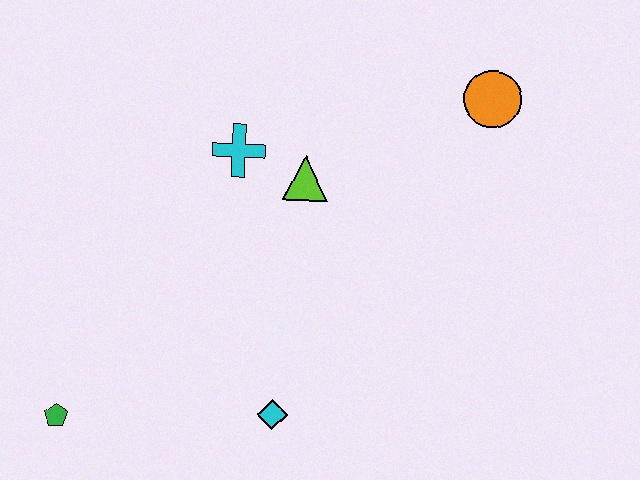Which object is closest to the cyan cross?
The lime triangle is closest to the cyan cross.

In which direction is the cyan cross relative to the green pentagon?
The cyan cross is above the green pentagon.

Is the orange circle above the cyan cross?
Yes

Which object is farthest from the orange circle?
The green pentagon is farthest from the orange circle.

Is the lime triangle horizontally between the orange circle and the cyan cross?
Yes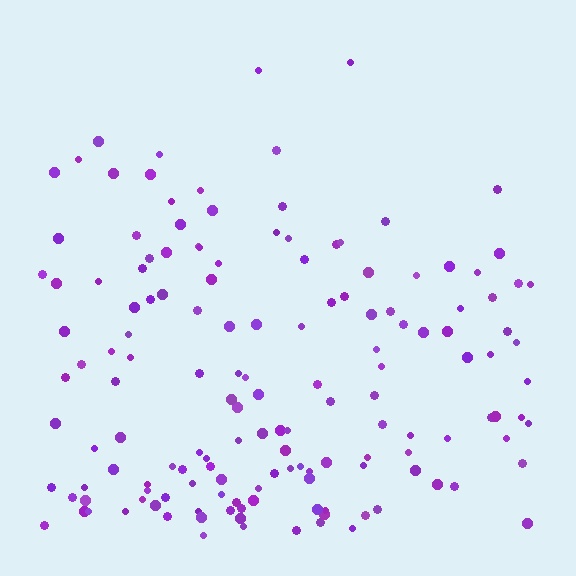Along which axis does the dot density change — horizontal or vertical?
Vertical.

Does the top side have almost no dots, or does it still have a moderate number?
Still a moderate number, just noticeably fewer than the bottom.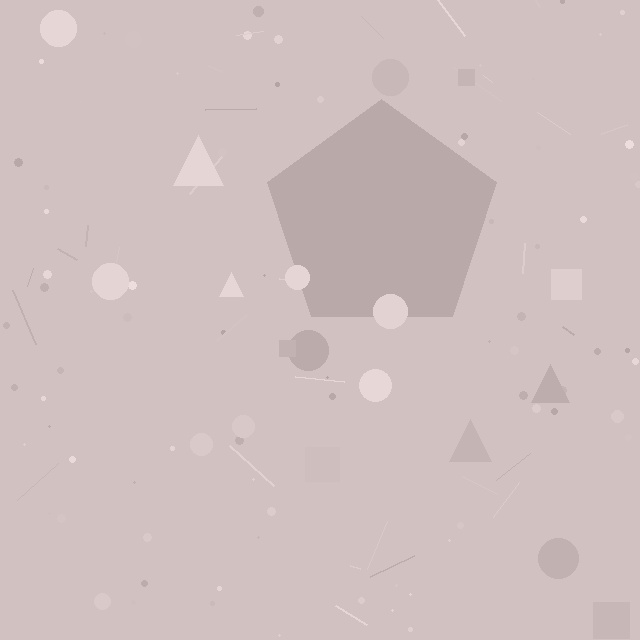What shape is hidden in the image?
A pentagon is hidden in the image.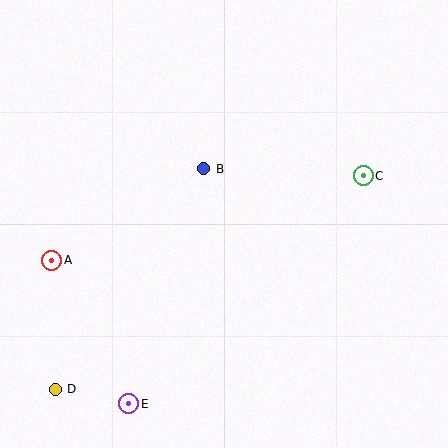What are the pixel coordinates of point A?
Point A is at (52, 261).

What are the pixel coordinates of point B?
Point B is at (204, 169).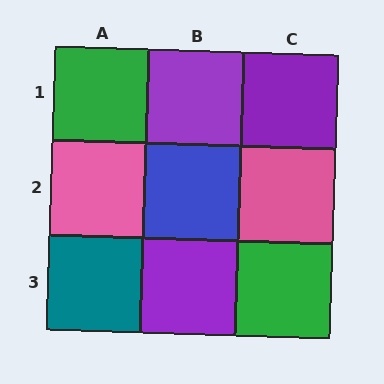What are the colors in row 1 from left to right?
Green, purple, purple.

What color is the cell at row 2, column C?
Pink.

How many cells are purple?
3 cells are purple.